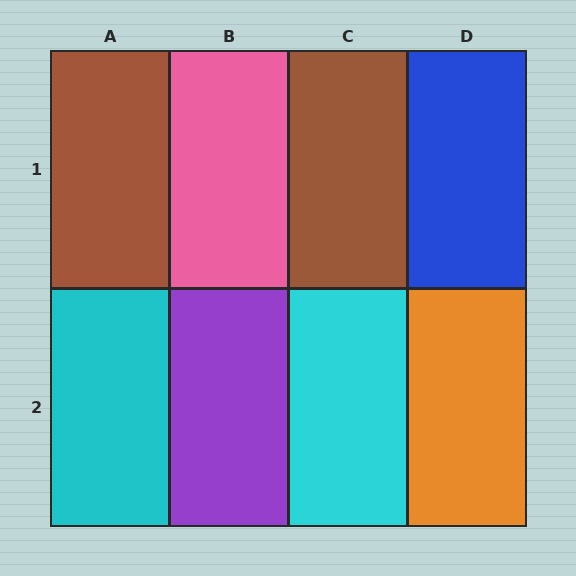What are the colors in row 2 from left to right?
Cyan, purple, cyan, orange.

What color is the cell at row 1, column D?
Blue.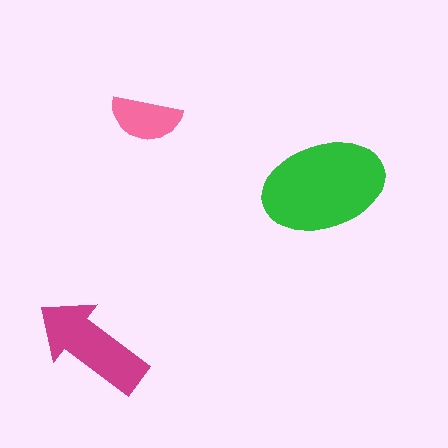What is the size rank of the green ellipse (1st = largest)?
1st.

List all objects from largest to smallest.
The green ellipse, the magenta arrow, the pink semicircle.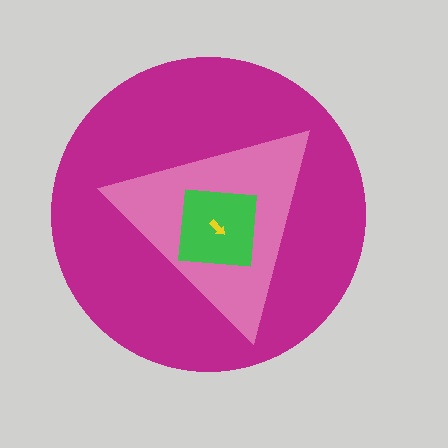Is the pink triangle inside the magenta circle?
Yes.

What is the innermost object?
The yellow arrow.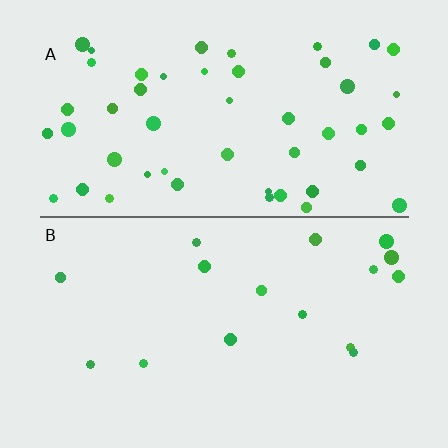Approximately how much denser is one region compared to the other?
Approximately 3.1× — region A over region B.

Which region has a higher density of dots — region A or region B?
A (the top).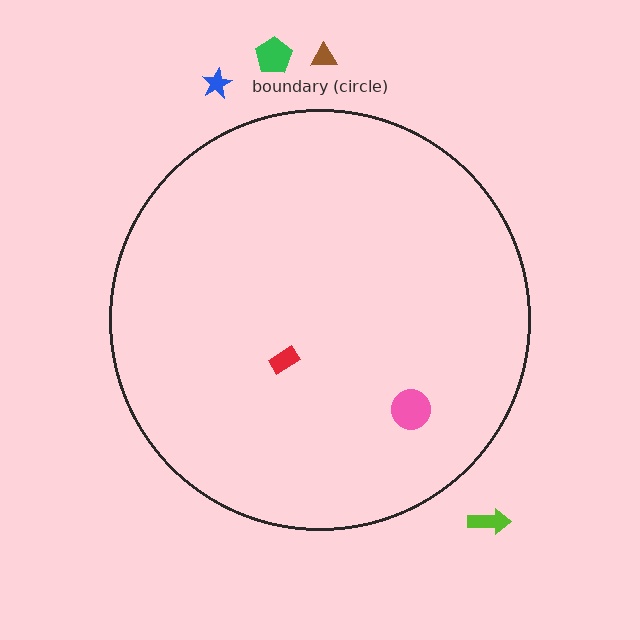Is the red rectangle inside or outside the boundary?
Inside.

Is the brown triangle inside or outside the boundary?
Outside.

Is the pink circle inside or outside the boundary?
Inside.